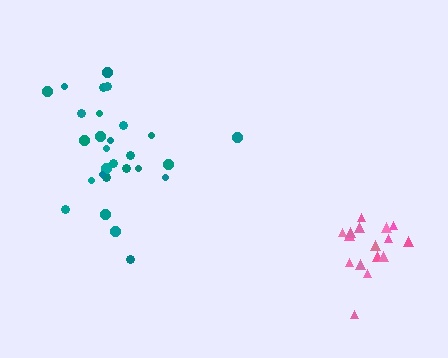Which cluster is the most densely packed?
Teal.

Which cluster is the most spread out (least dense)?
Pink.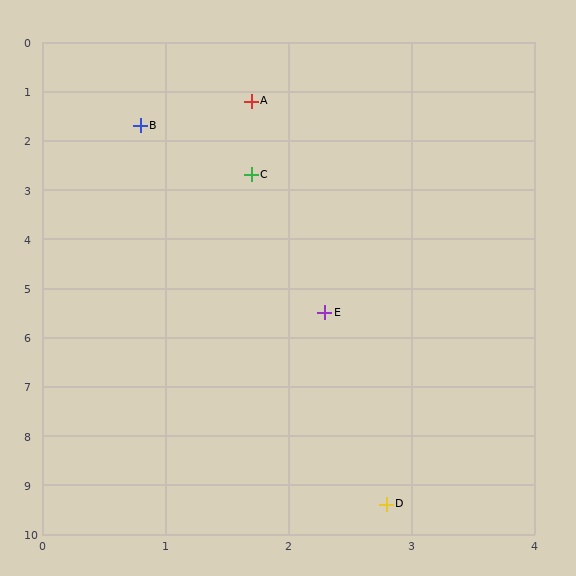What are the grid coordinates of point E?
Point E is at approximately (2.3, 5.5).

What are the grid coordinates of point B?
Point B is at approximately (0.8, 1.7).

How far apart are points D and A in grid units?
Points D and A are about 8.3 grid units apart.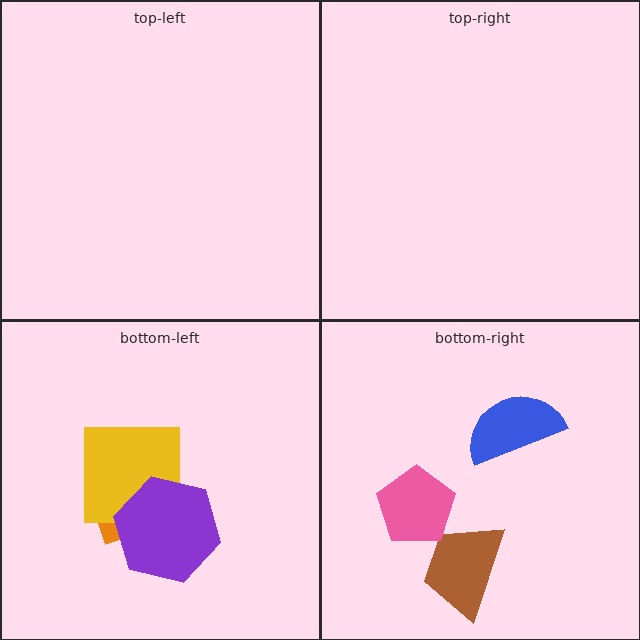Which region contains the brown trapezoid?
The bottom-right region.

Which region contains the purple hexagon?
The bottom-left region.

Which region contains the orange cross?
The bottom-left region.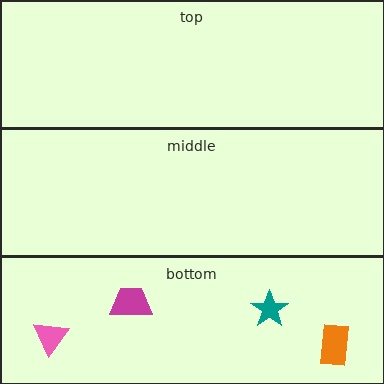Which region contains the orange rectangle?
The bottom region.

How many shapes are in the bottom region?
4.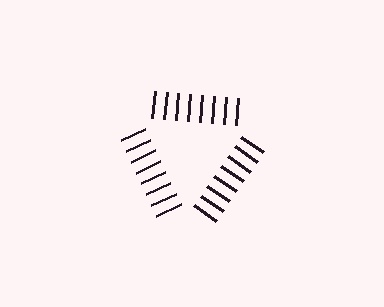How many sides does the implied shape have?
3 sides — the line-ends trace a triangle.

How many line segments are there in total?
24 — 8 along each of the 3 edges.